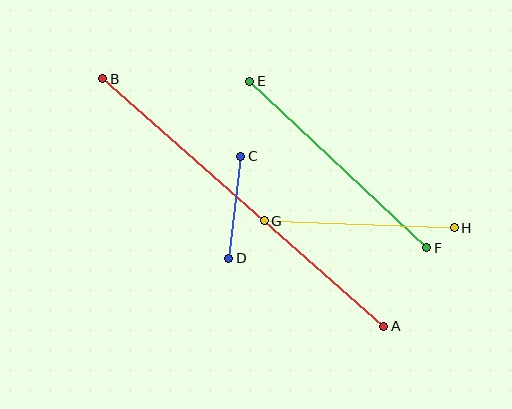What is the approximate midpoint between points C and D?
The midpoint is at approximately (235, 207) pixels.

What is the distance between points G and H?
The distance is approximately 190 pixels.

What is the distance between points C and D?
The distance is approximately 102 pixels.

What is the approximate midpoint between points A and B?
The midpoint is at approximately (243, 202) pixels.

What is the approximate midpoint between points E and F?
The midpoint is at approximately (338, 164) pixels.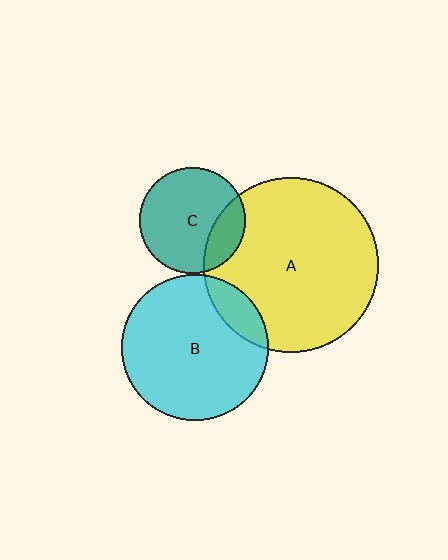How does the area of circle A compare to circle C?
Approximately 2.7 times.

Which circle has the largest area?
Circle A (yellow).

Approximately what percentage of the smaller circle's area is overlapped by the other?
Approximately 15%.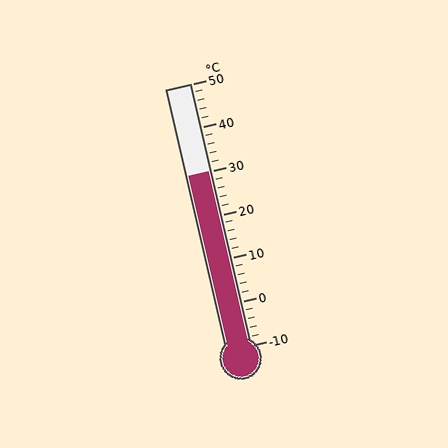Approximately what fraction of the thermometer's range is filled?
The thermometer is filled to approximately 65% of its range.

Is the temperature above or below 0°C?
The temperature is above 0°C.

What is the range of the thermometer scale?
The thermometer scale ranges from -10°C to 50°C.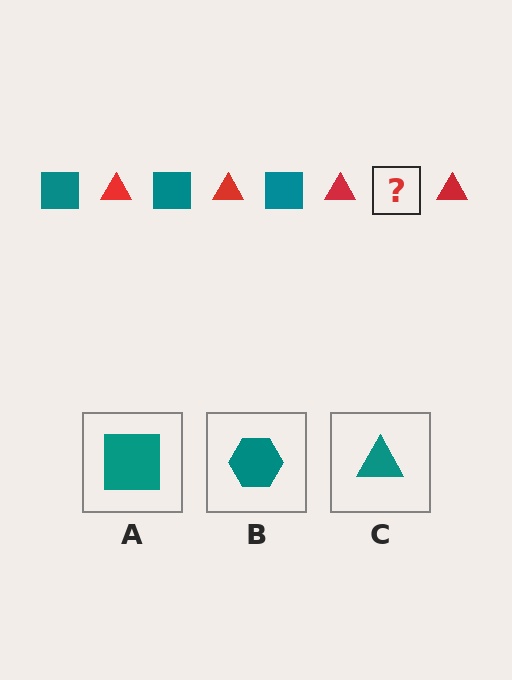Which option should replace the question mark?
Option A.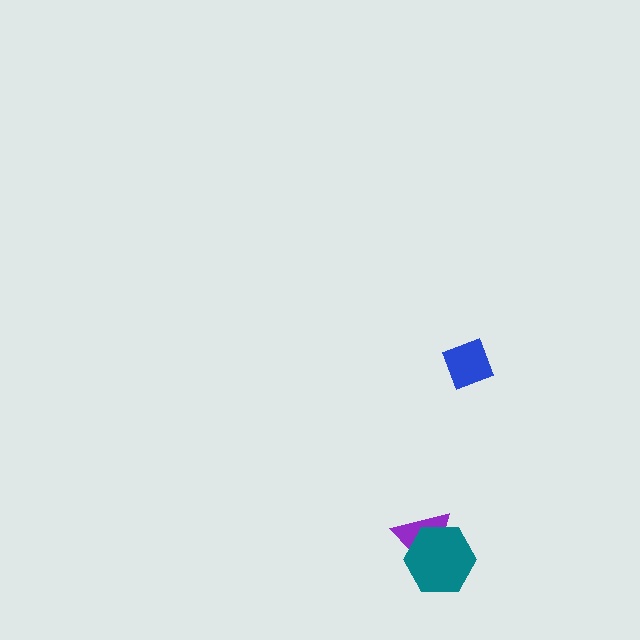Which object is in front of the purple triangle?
The teal hexagon is in front of the purple triangle.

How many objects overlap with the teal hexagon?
1 object overlaps with the teal hexagon.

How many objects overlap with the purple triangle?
1 object overlaps with the purple triangle.